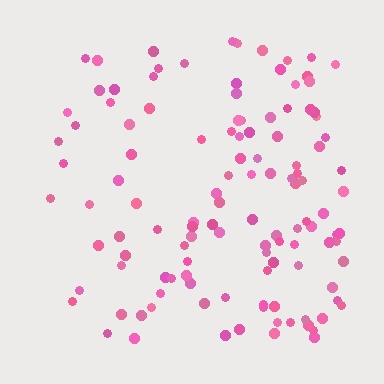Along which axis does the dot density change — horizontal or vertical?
Horizontal.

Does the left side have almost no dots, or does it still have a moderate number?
Still a moderate number, just noticeably fewer than the right.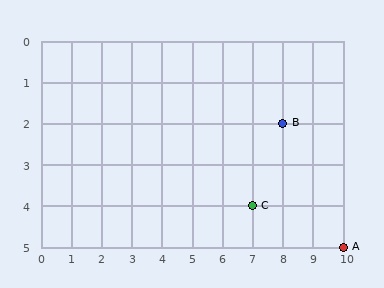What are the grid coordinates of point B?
Point B is at grid coordinates (8, 2).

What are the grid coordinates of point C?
Point C is at grid coordinates (7, 4).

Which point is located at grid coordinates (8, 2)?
Point B is at (8, 2).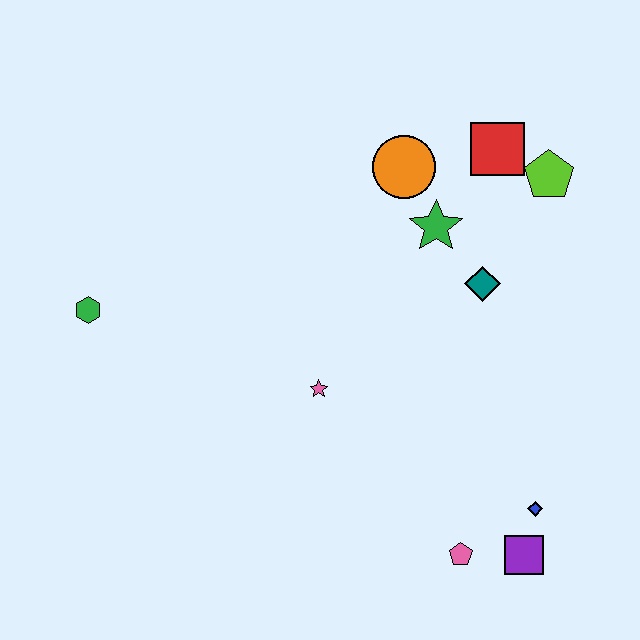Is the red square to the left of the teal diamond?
No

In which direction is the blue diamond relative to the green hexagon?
The blue diamond is to the right of the green hexagon.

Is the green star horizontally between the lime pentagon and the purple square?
No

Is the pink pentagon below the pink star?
Yes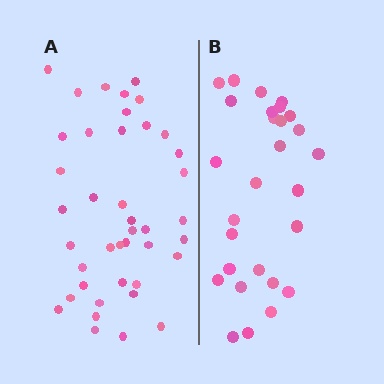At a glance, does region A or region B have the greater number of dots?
Region A (the left region) has more dots.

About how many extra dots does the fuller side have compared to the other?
Region A has approximately 15 more dots than region B.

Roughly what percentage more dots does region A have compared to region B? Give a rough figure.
About 45% more.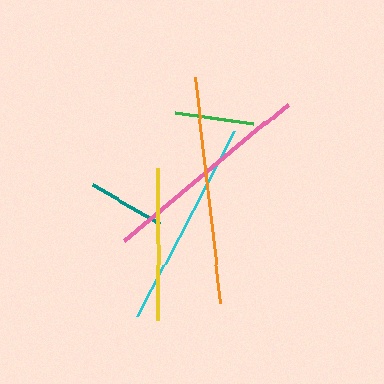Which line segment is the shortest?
The teal line is the shortest at approximately 77 pixels.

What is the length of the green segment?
The green segment is approximately 79 pixels long.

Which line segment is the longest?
The orange line is the longest at approximately 227 pixels.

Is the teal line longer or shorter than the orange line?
The orange line is longer than the teal line.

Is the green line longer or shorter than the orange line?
The orange line is longer than the green line.